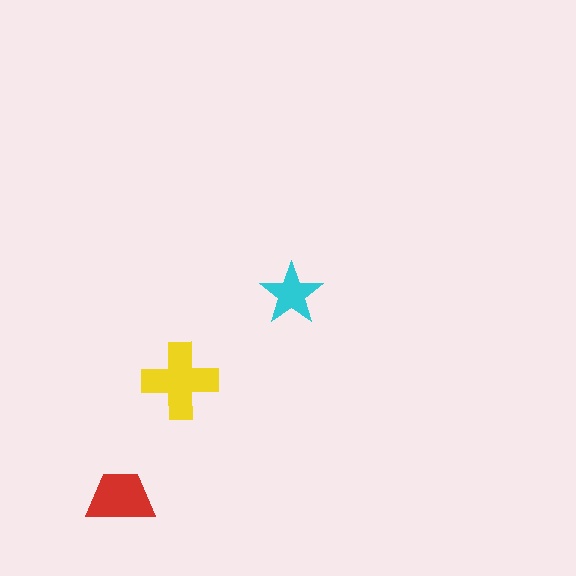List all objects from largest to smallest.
The yellow cross, the red trapezoid, the cyan star.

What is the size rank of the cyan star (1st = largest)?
3rd.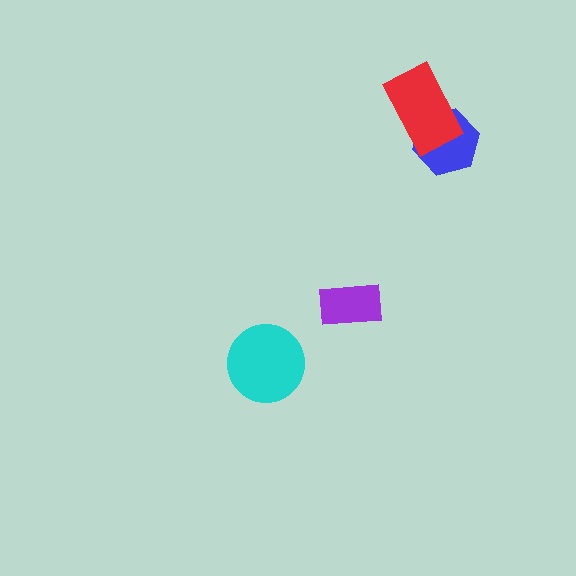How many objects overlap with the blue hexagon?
1 object overlaps with the blue hexagon.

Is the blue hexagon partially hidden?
Yes, it is partially covered by another shape.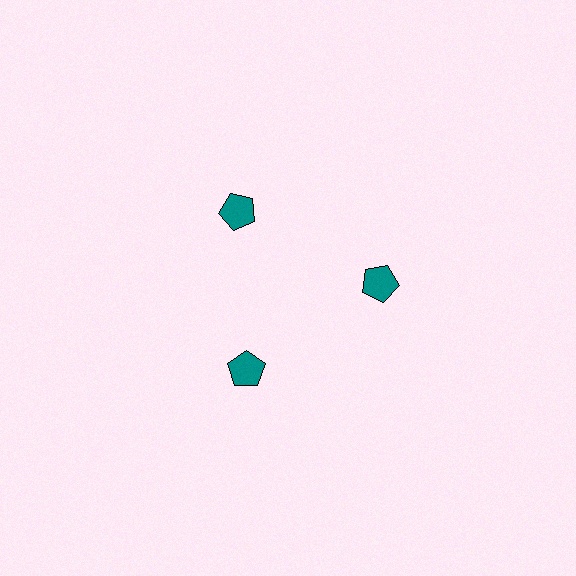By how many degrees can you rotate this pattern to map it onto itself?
The pattern maps onto itself every 120 degrees of rotation.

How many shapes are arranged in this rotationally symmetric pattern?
There are 3 shapes, arranged in 3 groups of 1.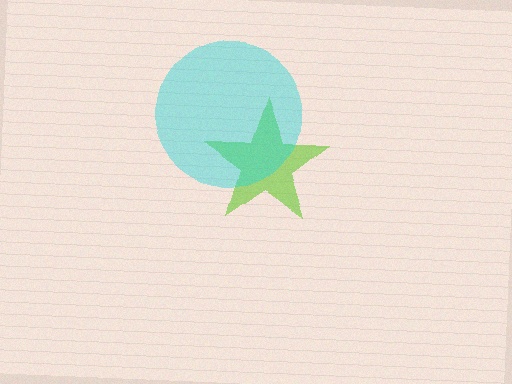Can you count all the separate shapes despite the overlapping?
Yes, there are 2 separate shapes.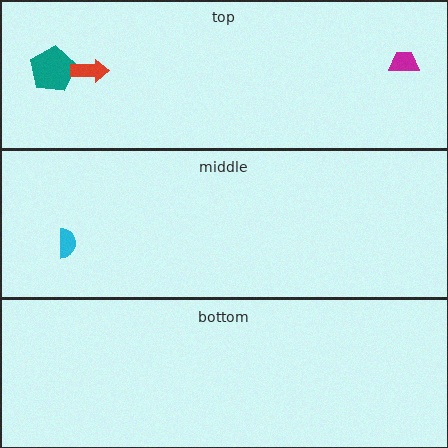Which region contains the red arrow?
The top region.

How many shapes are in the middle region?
1.